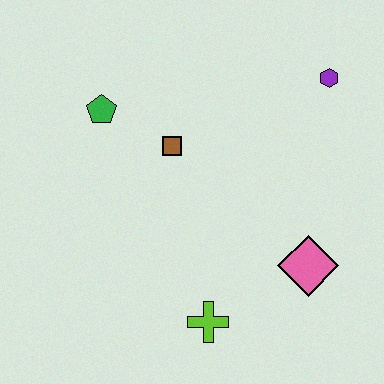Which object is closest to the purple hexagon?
The brown square is closest to the purple hexagon.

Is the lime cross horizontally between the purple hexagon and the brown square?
Yes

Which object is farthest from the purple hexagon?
The lime cross is farthest from the purple hexagon.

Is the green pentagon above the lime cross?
Yes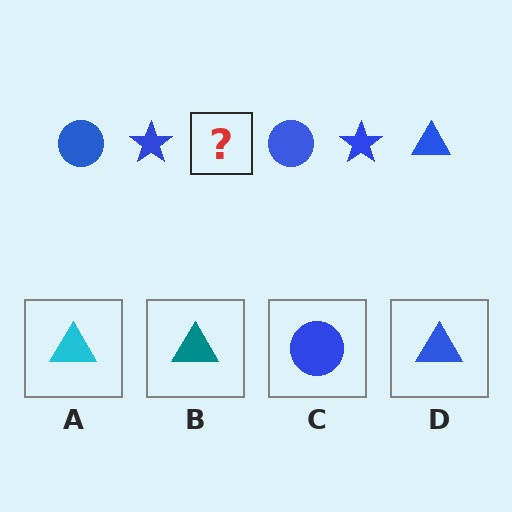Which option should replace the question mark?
Option D.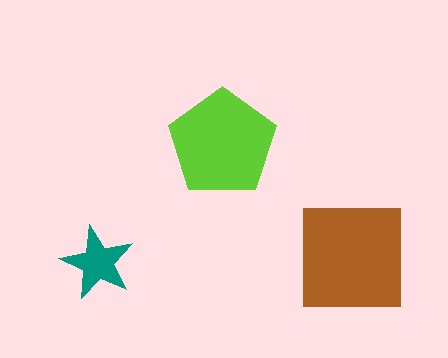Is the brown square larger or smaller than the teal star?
Larger.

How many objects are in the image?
There are 3 objects in the image.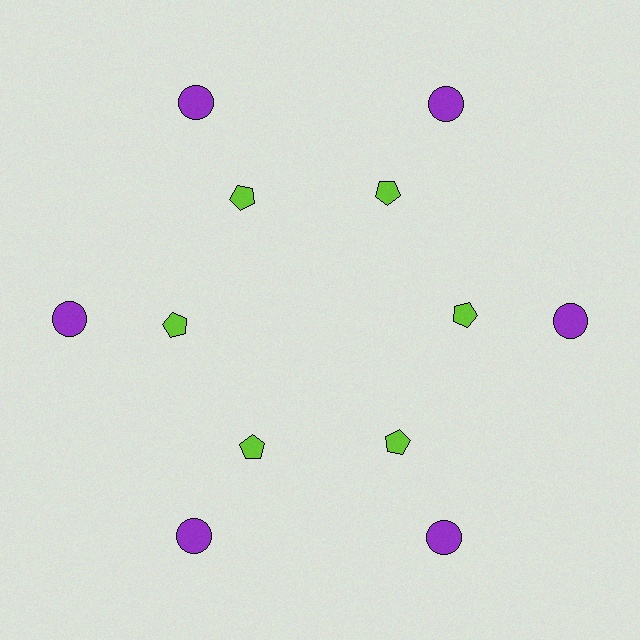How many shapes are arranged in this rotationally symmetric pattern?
There are 12 shapes, arranged in 6 groups of 2.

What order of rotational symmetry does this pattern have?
This pattern has 6-fold rotational symmetry.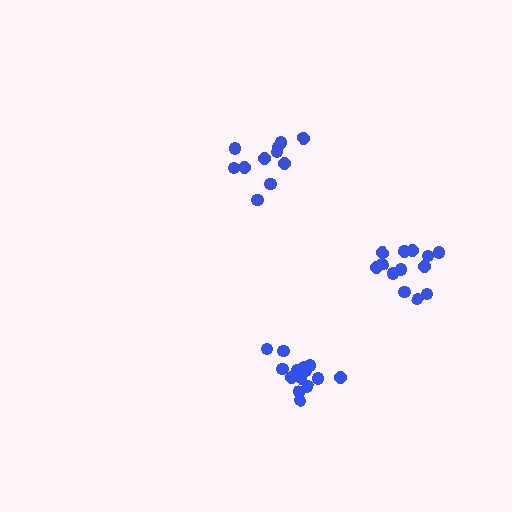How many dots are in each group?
Group 1: 15 dots, Group 2: 11 dots, Group 3: 14 dots (40 total).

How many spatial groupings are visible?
There are 3 spatial groupings.